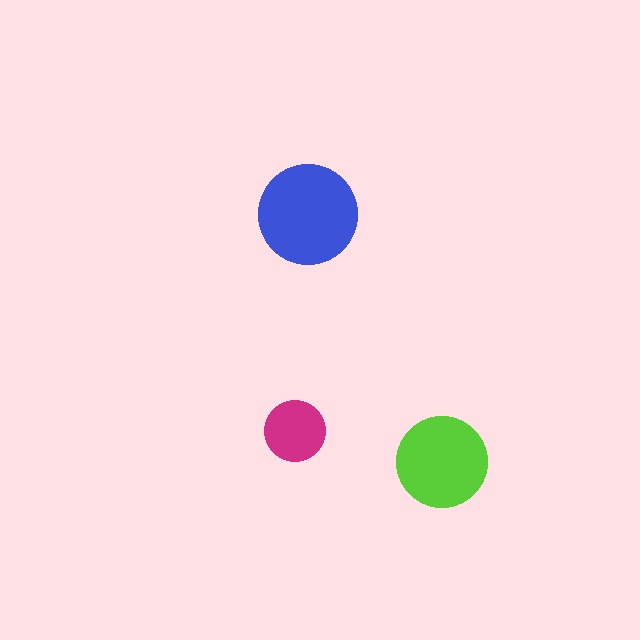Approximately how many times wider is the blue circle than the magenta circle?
About 1.5 times wider.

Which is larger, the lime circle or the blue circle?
The blue one.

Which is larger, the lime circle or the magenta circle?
The lime one.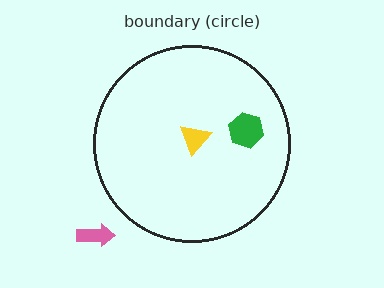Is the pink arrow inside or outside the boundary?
Outside.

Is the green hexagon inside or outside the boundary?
Inside.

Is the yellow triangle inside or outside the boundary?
Inside.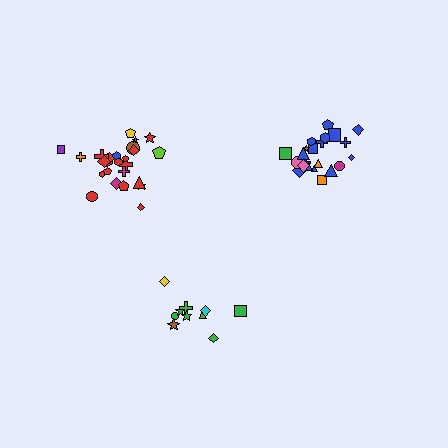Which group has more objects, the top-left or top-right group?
The top-left group.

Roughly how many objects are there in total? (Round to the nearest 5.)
Roughly 55 objects in total.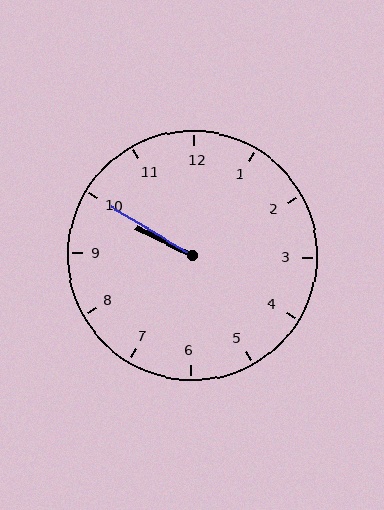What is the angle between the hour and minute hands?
Approximately 5 degrees.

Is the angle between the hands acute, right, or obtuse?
It is acute.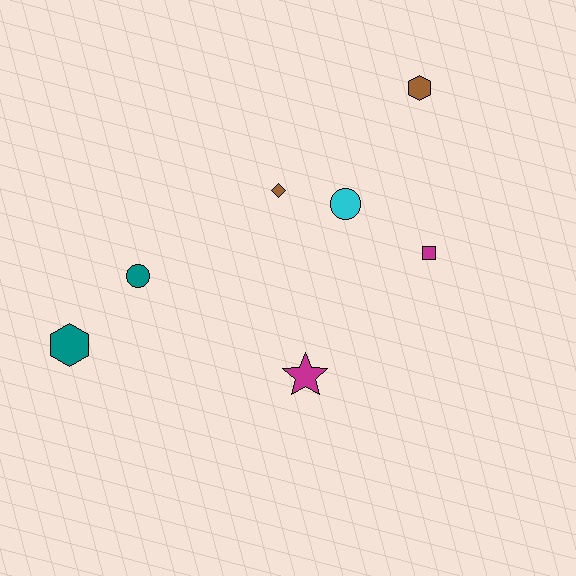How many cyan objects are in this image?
There is 1 cyan object.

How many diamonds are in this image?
There is 1 diamond.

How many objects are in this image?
There are 7 objects.